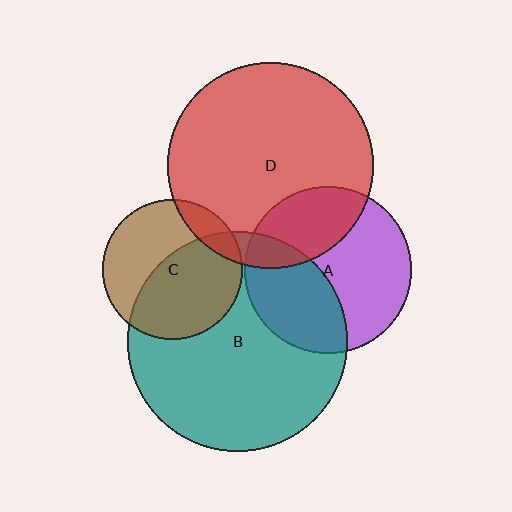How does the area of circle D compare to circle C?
Approximately 2.2 times.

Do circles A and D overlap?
Yes.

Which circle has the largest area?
Circle B (teal).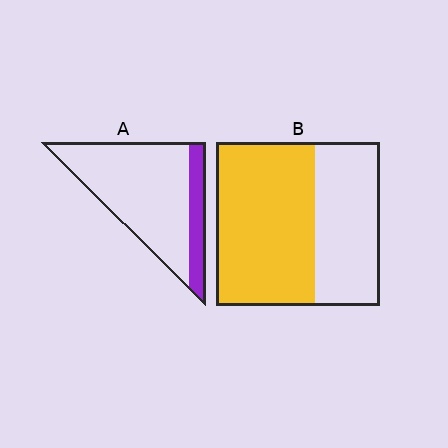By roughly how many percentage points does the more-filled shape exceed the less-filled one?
By roughly 40 percentage points (B over A).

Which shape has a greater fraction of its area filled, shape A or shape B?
Shape B.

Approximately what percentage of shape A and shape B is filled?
A is approximately 20% and B is approximately 60%.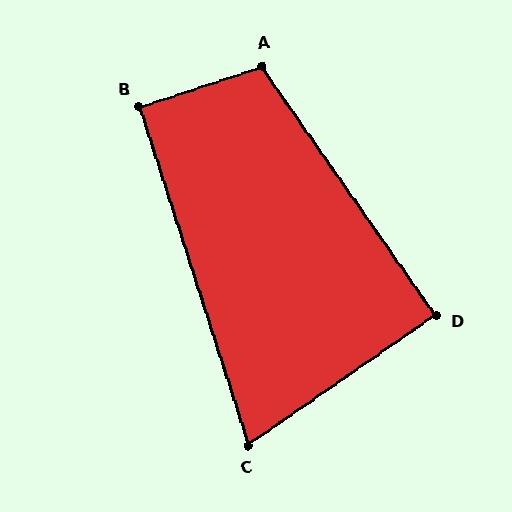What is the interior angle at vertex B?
Approximately 90 degrees (approximately right).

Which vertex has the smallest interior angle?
C, at approximately 73 degrees.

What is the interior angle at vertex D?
Approximately 90 degrees (approximately right).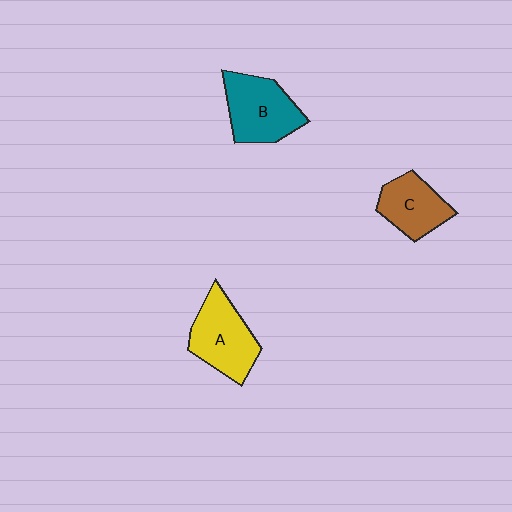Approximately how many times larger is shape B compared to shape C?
Approximately 1.3 times.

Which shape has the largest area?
Shape B (teal).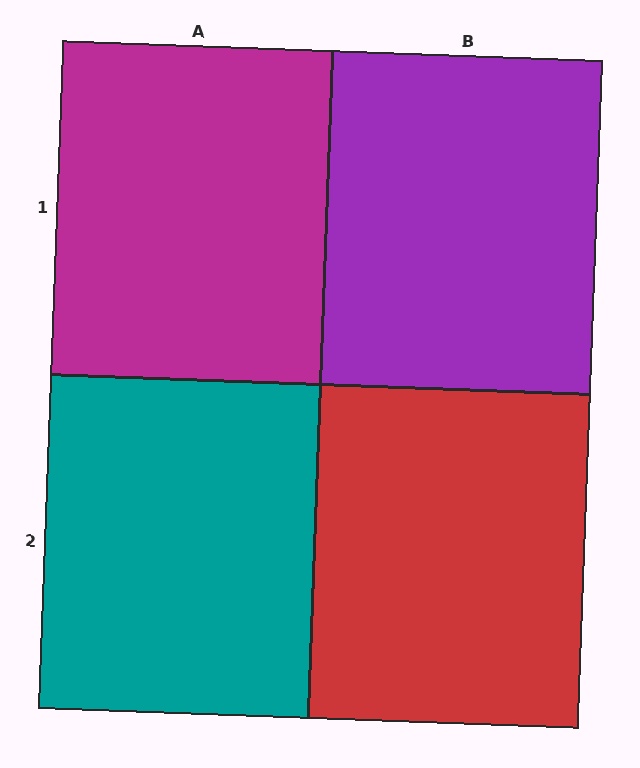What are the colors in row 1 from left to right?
Magenta, purple.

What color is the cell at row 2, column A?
Teal.